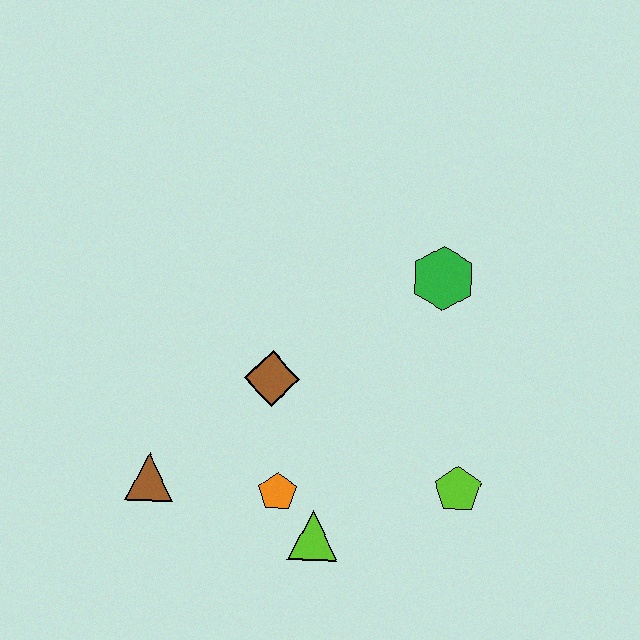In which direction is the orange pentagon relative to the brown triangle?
The orange pentagon is to the right of the brown triangle.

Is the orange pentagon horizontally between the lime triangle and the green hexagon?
No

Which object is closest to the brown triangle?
The orange pentagon is closest to the brown triangle.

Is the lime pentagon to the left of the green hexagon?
No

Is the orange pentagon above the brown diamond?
No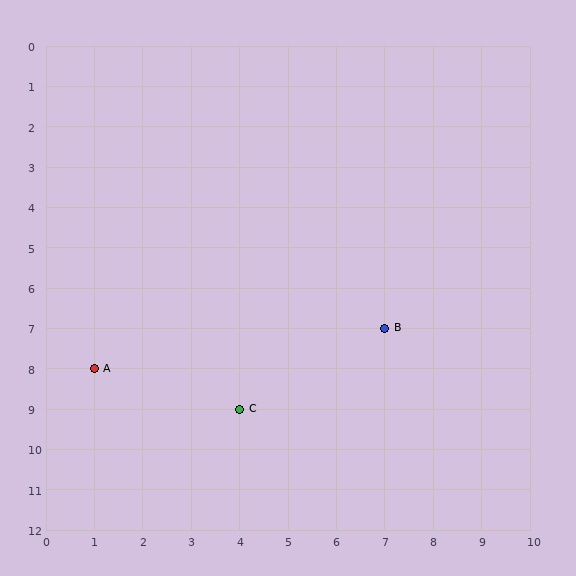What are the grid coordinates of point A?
Point A is at grid coordinates (1, 8).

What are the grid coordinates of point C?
Point C is at grid coordinates (4, 9).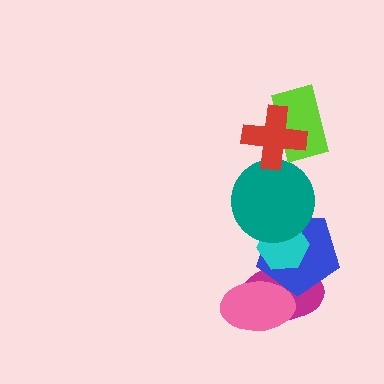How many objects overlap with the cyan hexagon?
3 objects overlap with the cyan hexagon.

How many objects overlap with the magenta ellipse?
3 objects overlap with the magenta ellipse.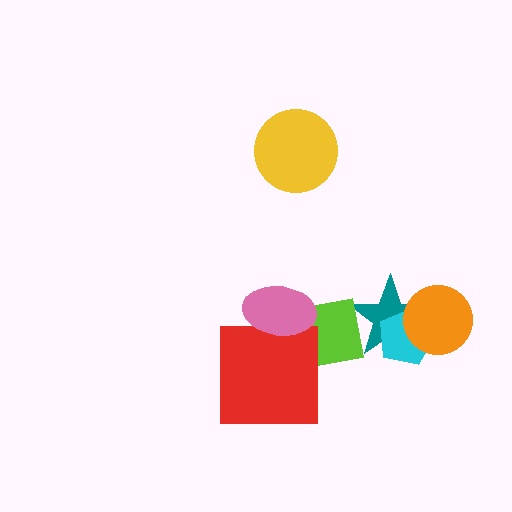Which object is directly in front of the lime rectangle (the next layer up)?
The red square is directly in front of the lime rectangle.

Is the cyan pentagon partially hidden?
Yes, it is partially covered by another shape.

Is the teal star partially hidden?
Yes, it is partially covered by another shape.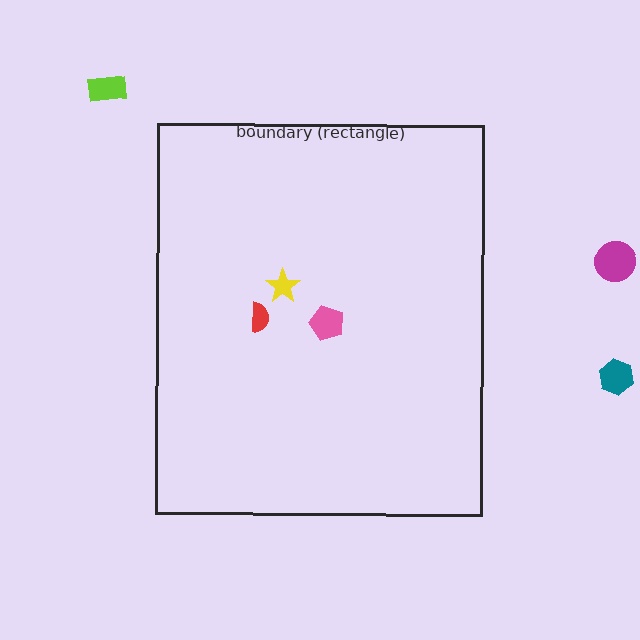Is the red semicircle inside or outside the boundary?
Inside.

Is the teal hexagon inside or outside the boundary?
Outside.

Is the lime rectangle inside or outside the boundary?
Outside.